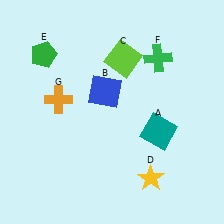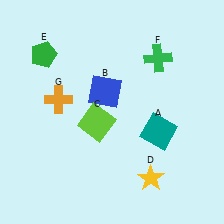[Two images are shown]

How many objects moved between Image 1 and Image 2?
1 object moved between the two images.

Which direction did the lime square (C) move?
The lime square (C) moved down.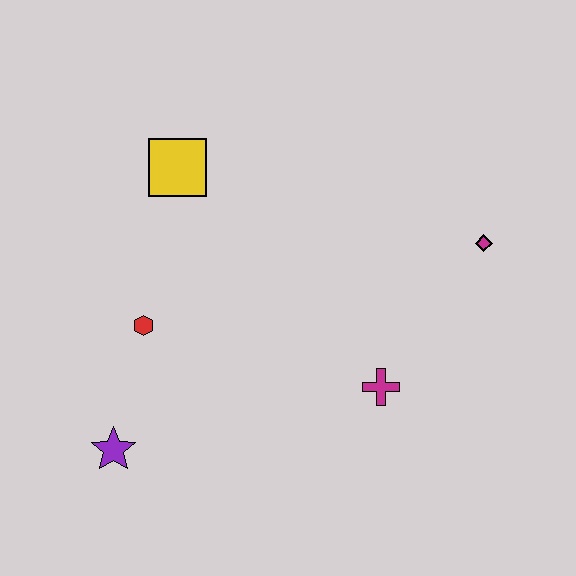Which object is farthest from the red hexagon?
The magenta diamond is farthest from the red hexagon.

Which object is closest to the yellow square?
The red hexagon is closest to the yellow square.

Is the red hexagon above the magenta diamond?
No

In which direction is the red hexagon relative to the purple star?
The red hexagon is above the purple star.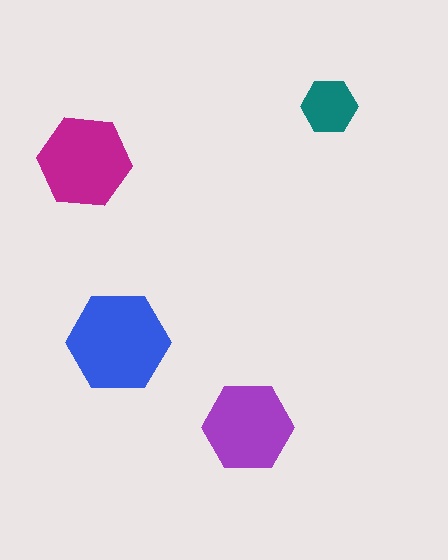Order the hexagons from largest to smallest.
the blue one, the magenta one, the purple one, the teal one.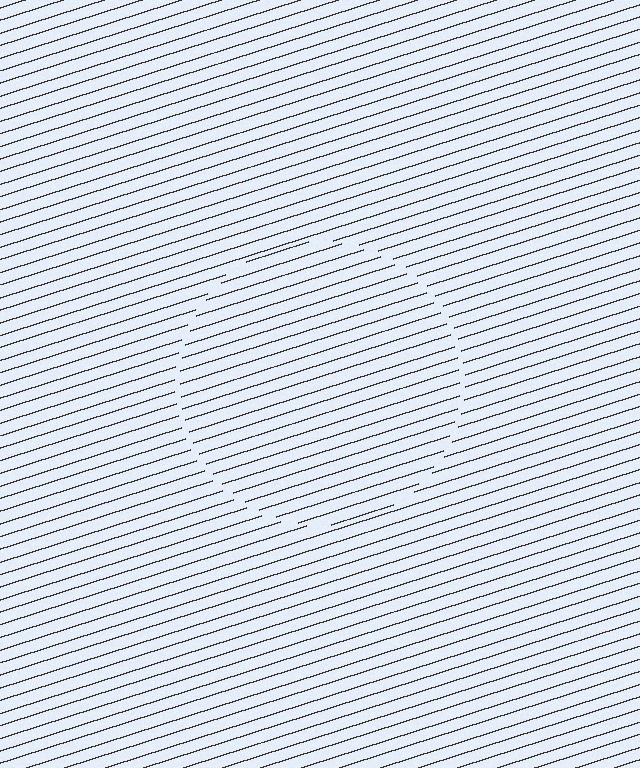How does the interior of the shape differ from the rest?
The interior of the shape contains the same grating, shifted by half a period — the contour is defined by the phase discontinuity where line-ends from the inner and outer gratings abut.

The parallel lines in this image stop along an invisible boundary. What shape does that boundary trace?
An illusory circle. The interior of the shape contains the same grating, shifted by half a period — the contour is defined by the phase discontinuity where line-ends from the inner and outer gratings abut.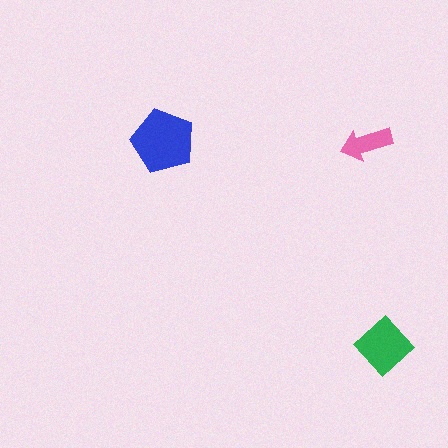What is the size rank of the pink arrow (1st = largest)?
3rd.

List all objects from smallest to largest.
The pink arrow, the green diamond, the blue pentagon.